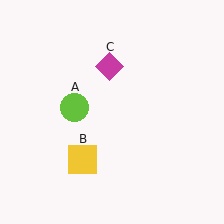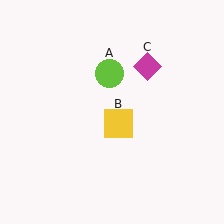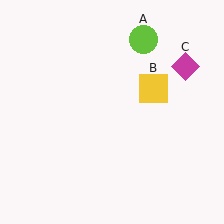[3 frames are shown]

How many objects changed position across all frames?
3 objects changed position: lime circle (object A), yellow square (object B), magenta diamond (object C).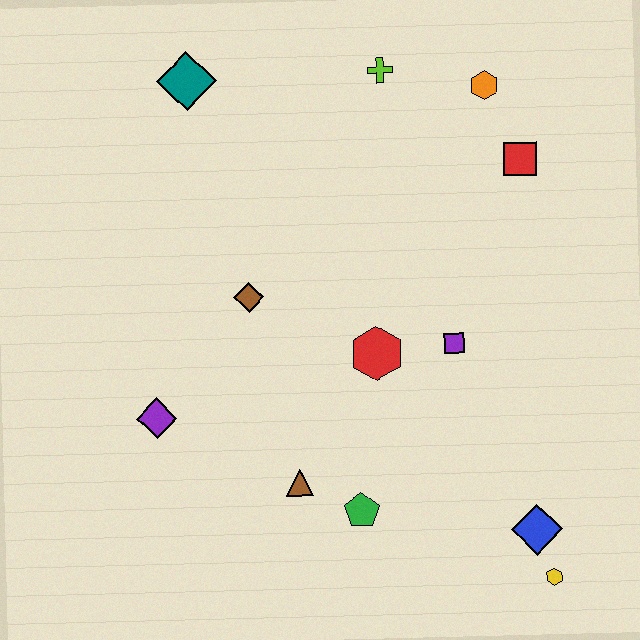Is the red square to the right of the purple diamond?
Yes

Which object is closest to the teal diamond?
The lime cross is closest to the teal diamond.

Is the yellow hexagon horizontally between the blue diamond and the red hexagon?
No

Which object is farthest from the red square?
The purple diamond is farthest from the red square.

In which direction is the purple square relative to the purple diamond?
The purple square is to the right of the purple diamond.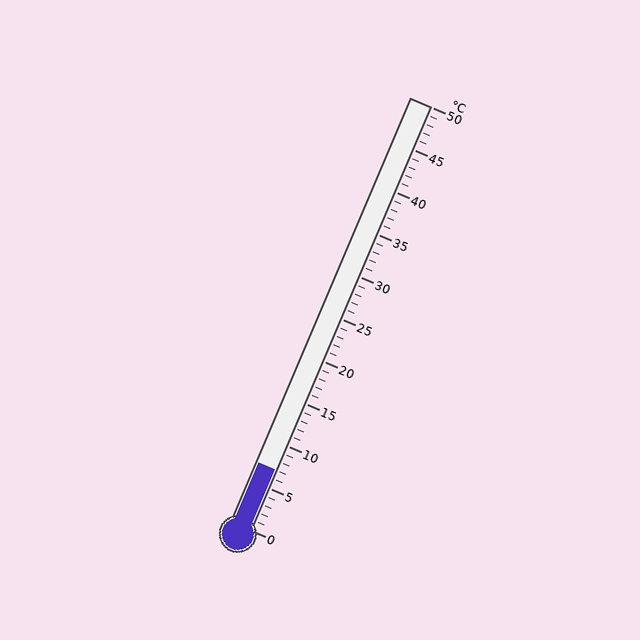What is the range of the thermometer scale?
The thermometer scale ranges from 0°C to 50°C.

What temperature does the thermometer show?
The thermometer shows approximately 7°C.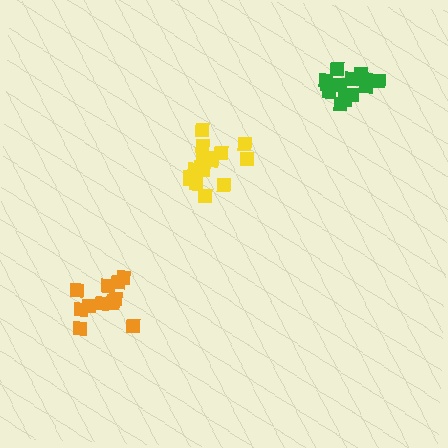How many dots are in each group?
Group 1: 13 dots, Group 2: 12 dots, Group 3: 17 dots (42 total).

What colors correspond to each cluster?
The clusters are colored: green, orange, yellow.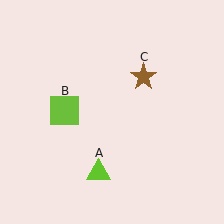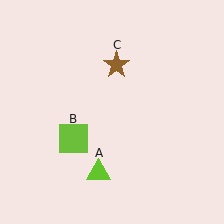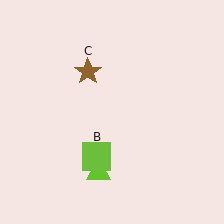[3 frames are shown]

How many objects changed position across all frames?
2 objects changed position: lime square (object B), brown star (object C).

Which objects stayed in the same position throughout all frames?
Lime triangle (object A) remained stationary.